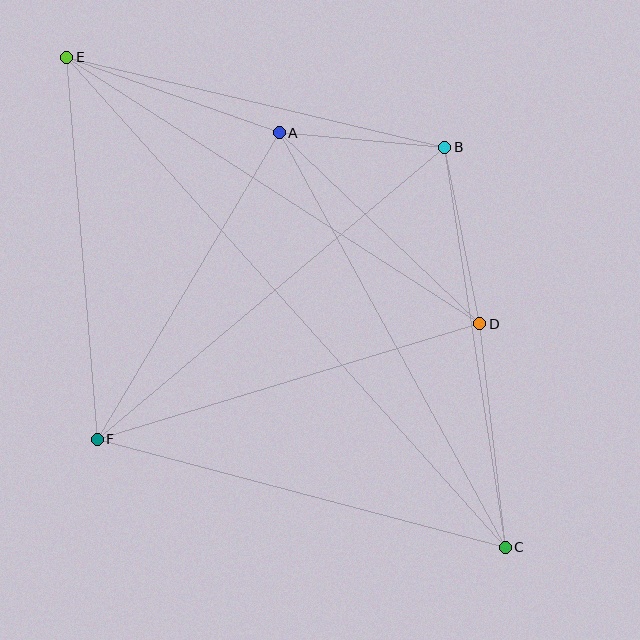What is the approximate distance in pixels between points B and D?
The distance between B and D is approximately 180 pixels.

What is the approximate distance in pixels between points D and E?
The distance between D and E is approximately 492 pixels.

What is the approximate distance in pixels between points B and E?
The distance between B and E is approximately 389 pixels.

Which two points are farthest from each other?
Points C and E are farthest from each other.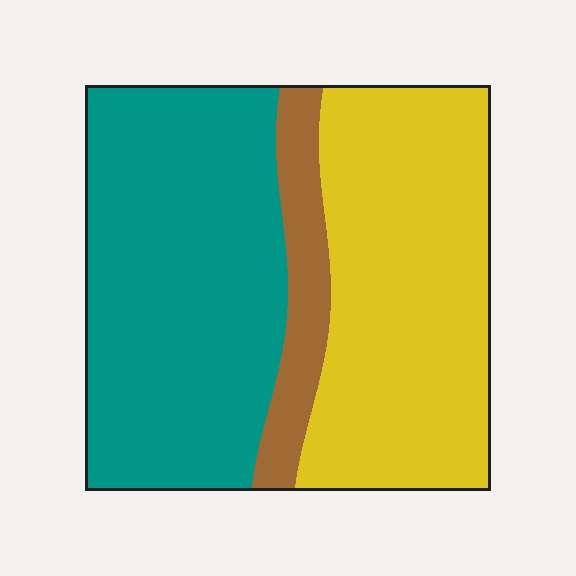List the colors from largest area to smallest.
From largest to smallest: teal, yellow, brown.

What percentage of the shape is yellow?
Yellow covers 42% of the shape.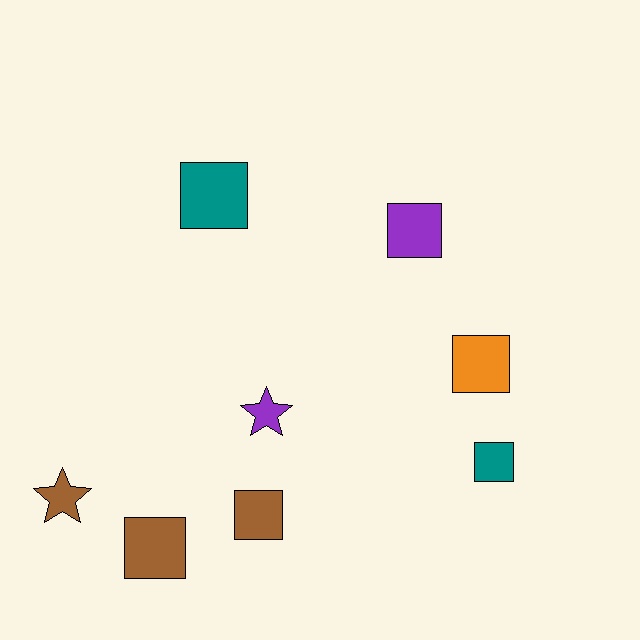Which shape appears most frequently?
Square, with 6 objects.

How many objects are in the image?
There are 8 objects.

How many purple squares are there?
There is 1 purple square.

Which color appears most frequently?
Brown, with 3 objects.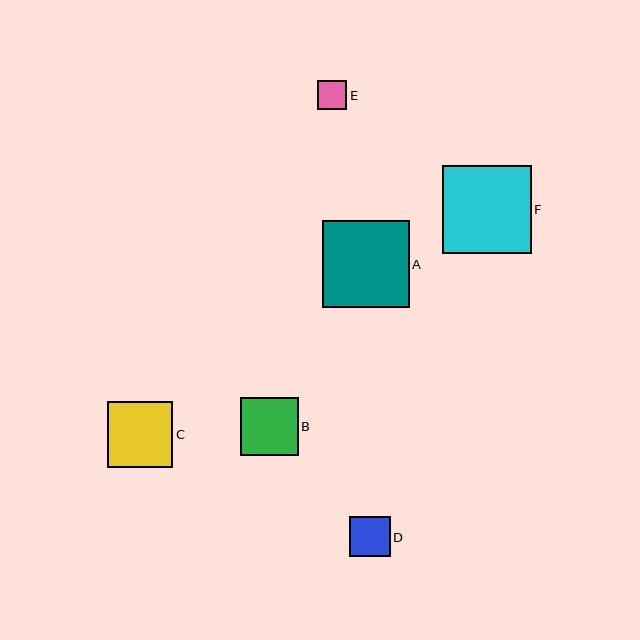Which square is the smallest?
Square E is the smallest with a size of approximately 29 pixels.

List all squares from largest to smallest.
From largest to smallest: F, A, C, B, D, E.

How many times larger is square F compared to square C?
Square F is approximately 1.3 times the size of square C.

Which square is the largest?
Square F is the largest with a size of approximately 88 pixels.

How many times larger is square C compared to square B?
Square C is approximately 1.1 times the size of square B.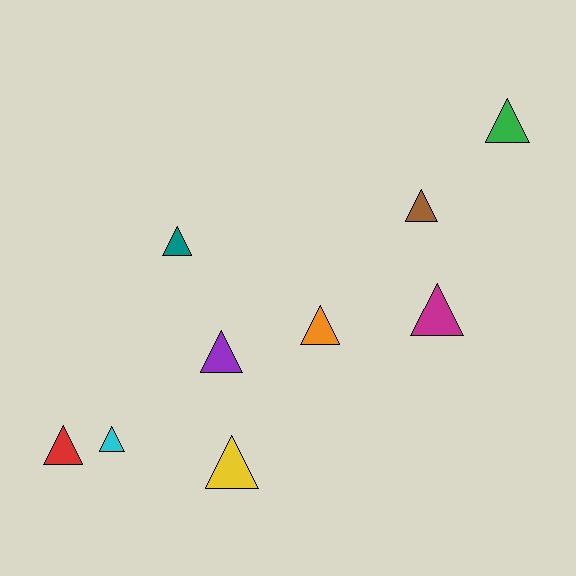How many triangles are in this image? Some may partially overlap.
There are 9 triangles.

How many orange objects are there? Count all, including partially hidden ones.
There is 1 orange object.